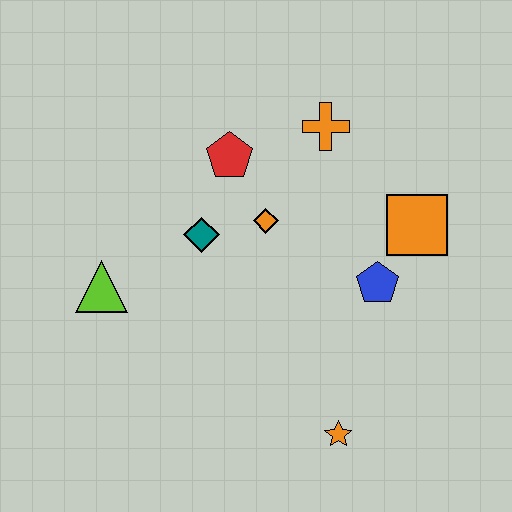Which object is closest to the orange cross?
The red pentagon is closest to the orange cross.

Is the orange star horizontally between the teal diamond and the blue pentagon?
Yes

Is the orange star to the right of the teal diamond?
Yes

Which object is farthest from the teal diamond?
The orange star is farthest from the teal diamond.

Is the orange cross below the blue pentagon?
No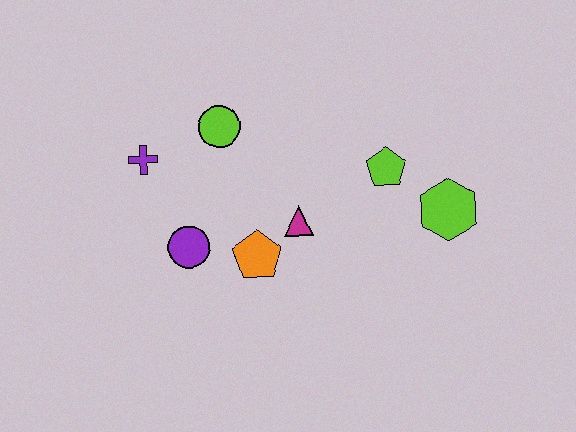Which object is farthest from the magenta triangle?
The purple cross is farthest from the magenta triangle.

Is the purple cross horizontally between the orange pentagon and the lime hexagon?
No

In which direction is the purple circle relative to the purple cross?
The purple circle is below the purple cross.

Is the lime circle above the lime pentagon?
Yes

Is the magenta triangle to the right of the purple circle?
Yes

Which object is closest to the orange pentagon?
The magenta triangle is closest to the orange pentagon.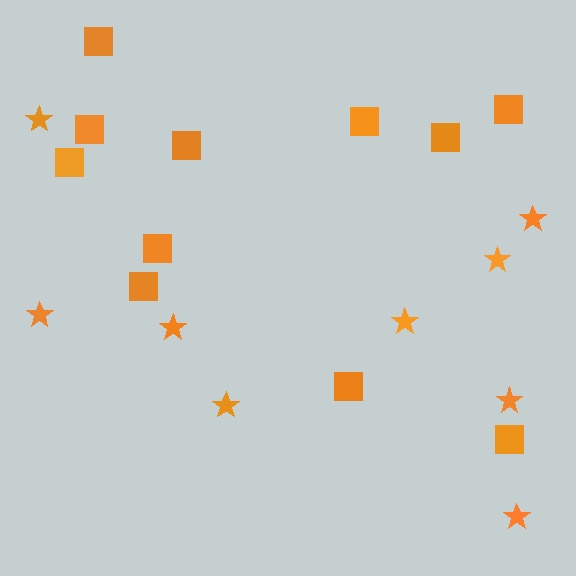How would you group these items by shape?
There are 2 groups: one group of squares (11) and one group of stars (9).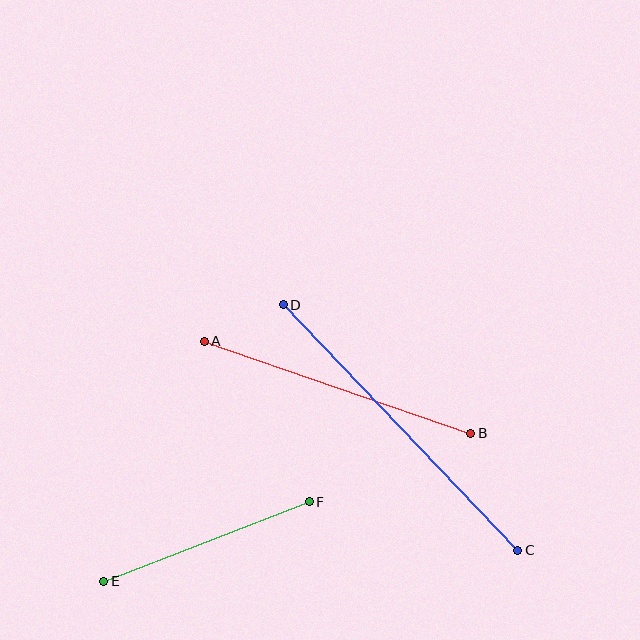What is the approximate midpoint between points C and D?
The midpoint is at approximately (400, 427) pixels.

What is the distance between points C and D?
The distance is approximately 339 pixels.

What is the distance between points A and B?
The distance is approximately 282 pixels.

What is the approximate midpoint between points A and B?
The midpoint is at approximately (337, 387) pixels.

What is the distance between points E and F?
The distance is approximately 220 pixels.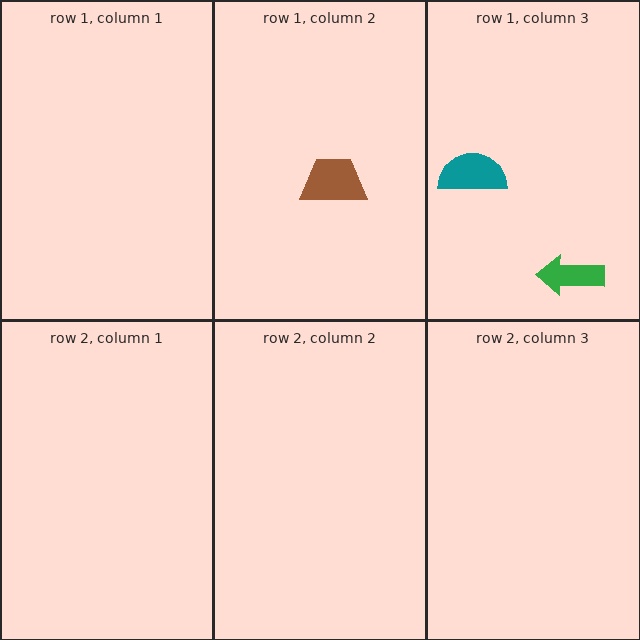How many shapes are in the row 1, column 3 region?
2.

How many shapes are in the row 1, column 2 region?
1.